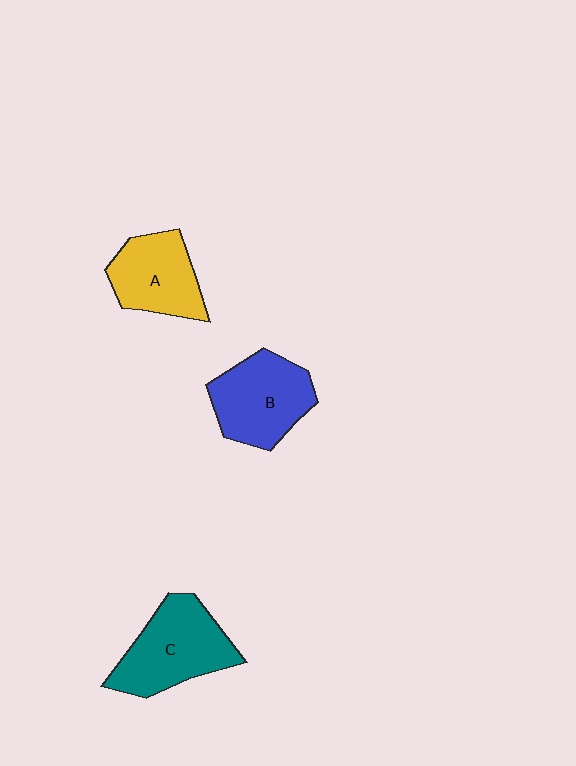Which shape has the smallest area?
Shape A (yellow).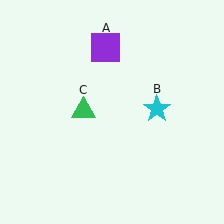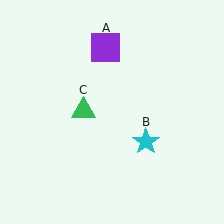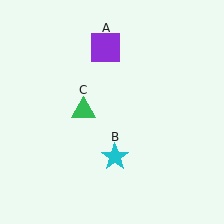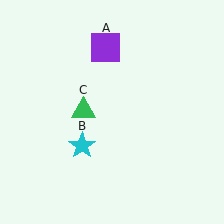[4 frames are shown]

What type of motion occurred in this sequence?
The cyan star (object B) rotated clockwise around the center of the scene.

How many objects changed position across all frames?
1 object changed position: cyan star (object B).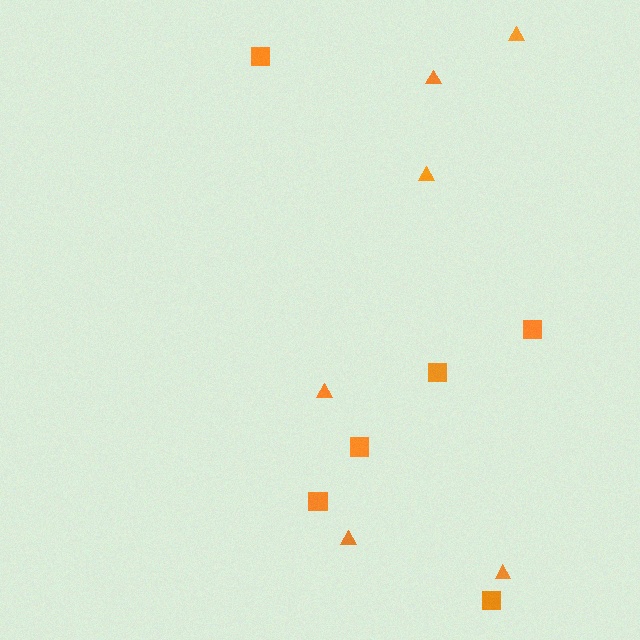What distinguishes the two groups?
There are 2 groups: one group of squares (6) and one group of triangles (6).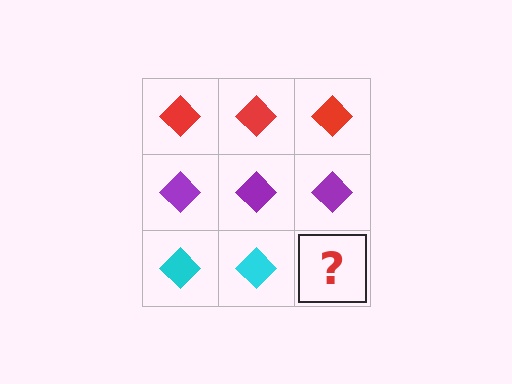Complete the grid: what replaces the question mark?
The question mark should be replaced with a cyan diamond.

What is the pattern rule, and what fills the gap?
The rule is that each row has a consistent color. The gap should be filled with a cyan diamond.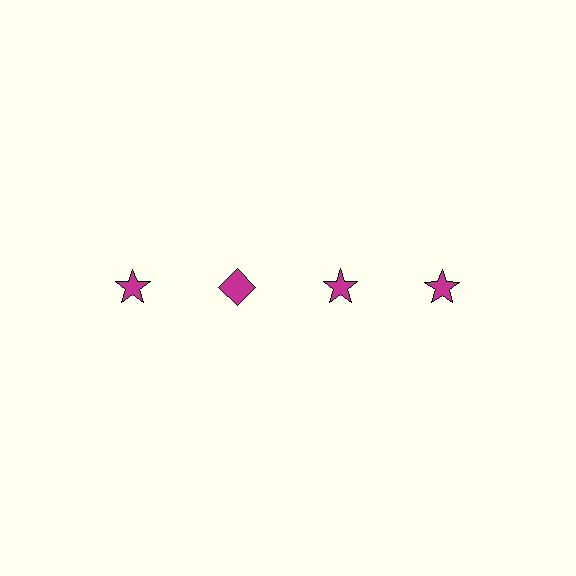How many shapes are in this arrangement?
There are 4 shapes arranged in a grid pattern.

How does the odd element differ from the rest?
It has a different shape: diamond instead of star.